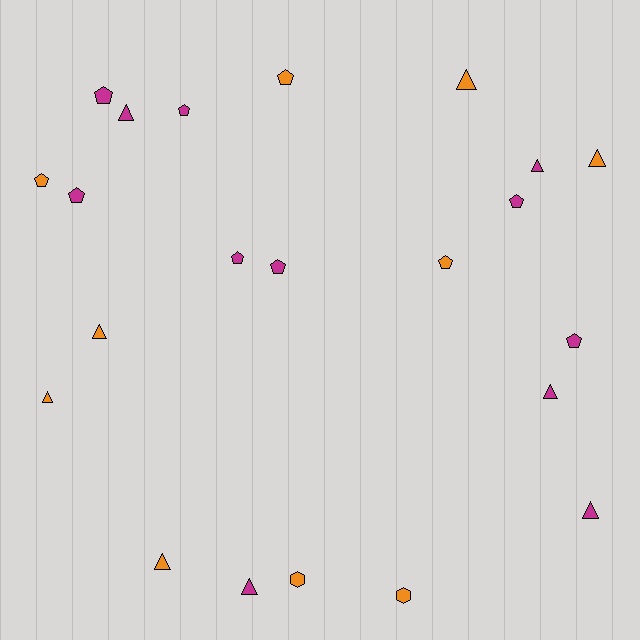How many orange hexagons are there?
There are 2 orange hexagons.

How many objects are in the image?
There are 22 objects.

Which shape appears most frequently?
Triangle, with 10 objects.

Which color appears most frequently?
Magenta, with 12 objects.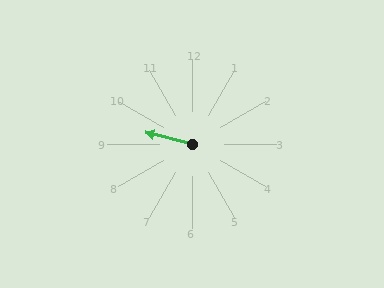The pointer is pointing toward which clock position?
Roughly 9 o'clock.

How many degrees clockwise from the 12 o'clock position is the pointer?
Approximately 284 degrees.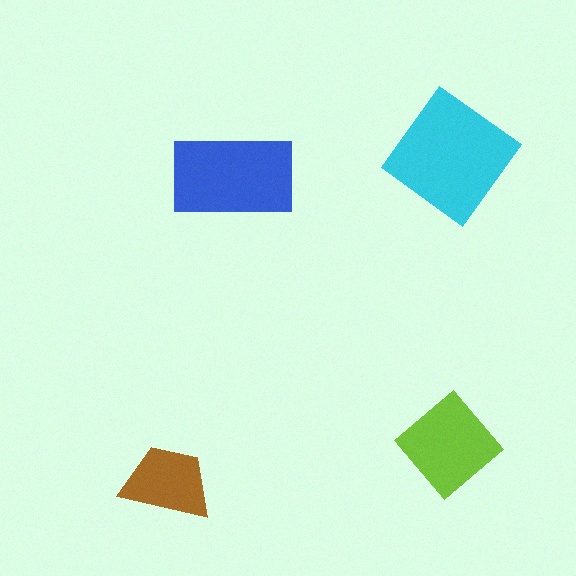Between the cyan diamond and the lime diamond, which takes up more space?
The cyan diamond.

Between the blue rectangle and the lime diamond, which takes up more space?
The blue rectangle.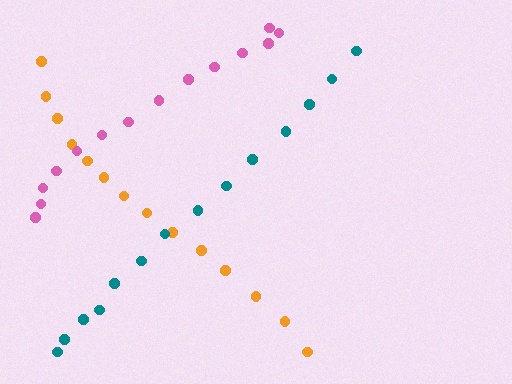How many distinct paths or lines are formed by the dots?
There are 3 distinct paths.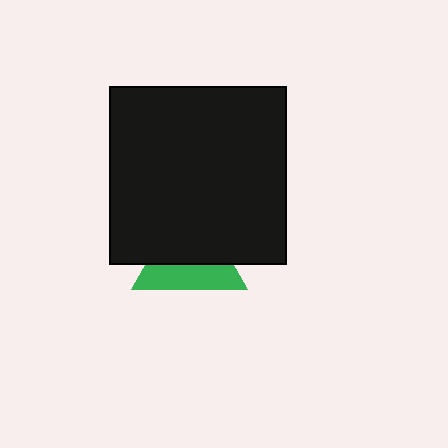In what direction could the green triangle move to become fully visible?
The green triangle could move down. That would shift it out from behind the black square entirely.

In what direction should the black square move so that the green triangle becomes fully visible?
The black square should move up. That is the shortest direction to clear the overlap and leave the green triangle fully visible.